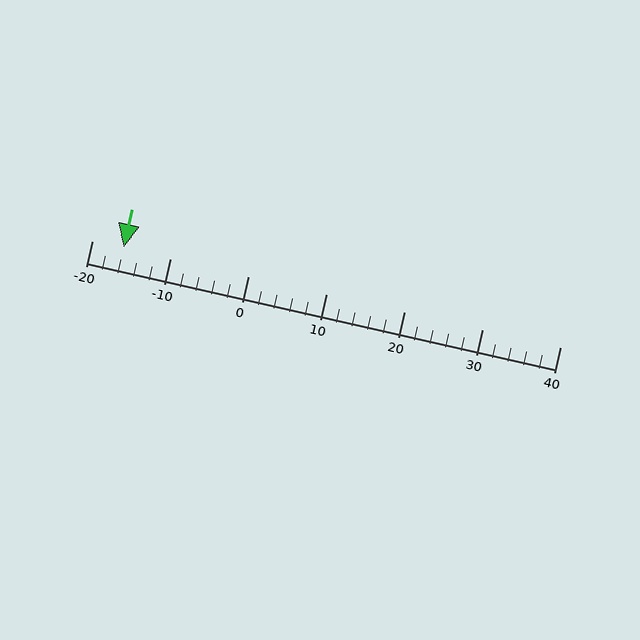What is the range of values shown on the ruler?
The ruler shows values from -20 to 40.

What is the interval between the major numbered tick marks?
The major tick marks are spaced 10 units apart.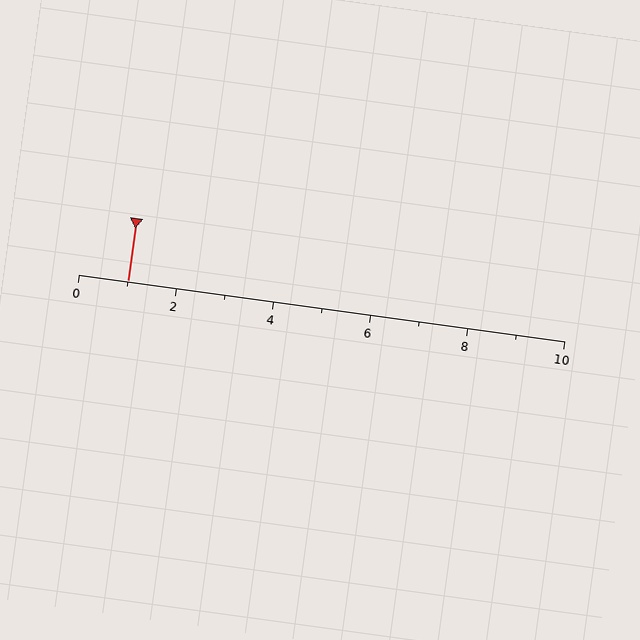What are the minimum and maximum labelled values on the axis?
The axis runs from 0 to 10.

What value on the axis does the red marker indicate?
The marker indicates approximately 1.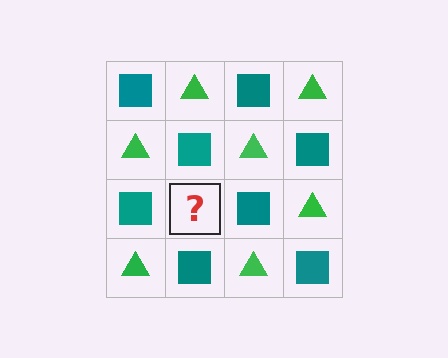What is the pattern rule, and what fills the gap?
The rule is that it alternates teal square and green triangle in a checkerboard pattern. The gap should be filled with a green triangle.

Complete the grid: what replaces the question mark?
The question mark should be replaced with a green triangle.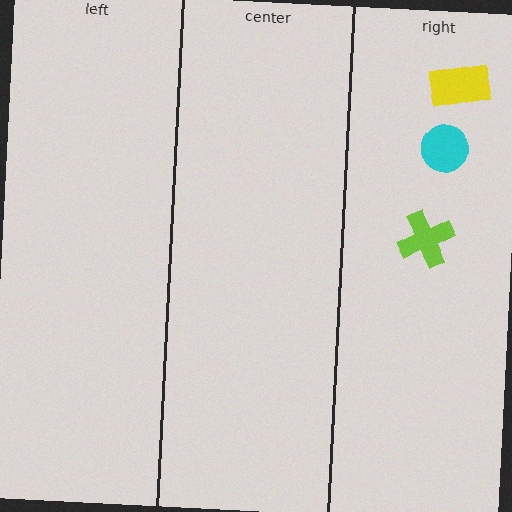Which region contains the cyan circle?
The right region.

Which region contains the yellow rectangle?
The right region.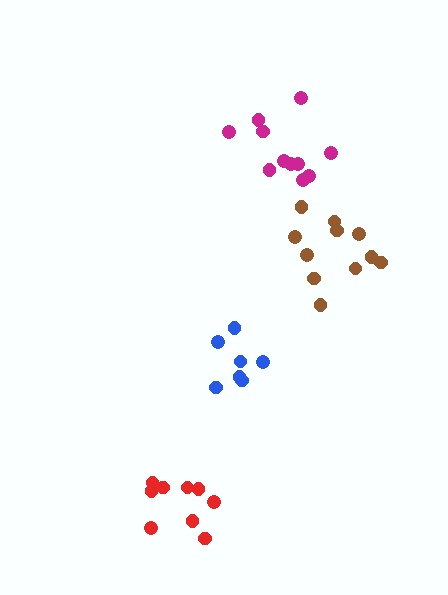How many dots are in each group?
Group 1: 11 dots, Group 2: 11 dots, Group 3: 7 dots, Group 4: 9 dots (38 total).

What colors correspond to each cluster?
The clusters are colored: brown, magenta, blue, red.